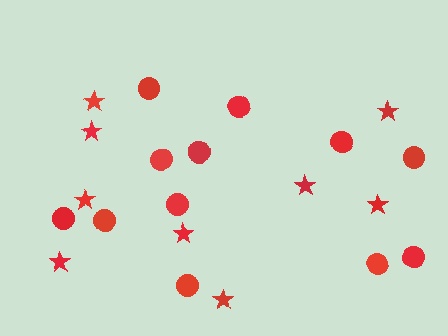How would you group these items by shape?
There are 2 groups: one group of circles (12) and one group of stars (9).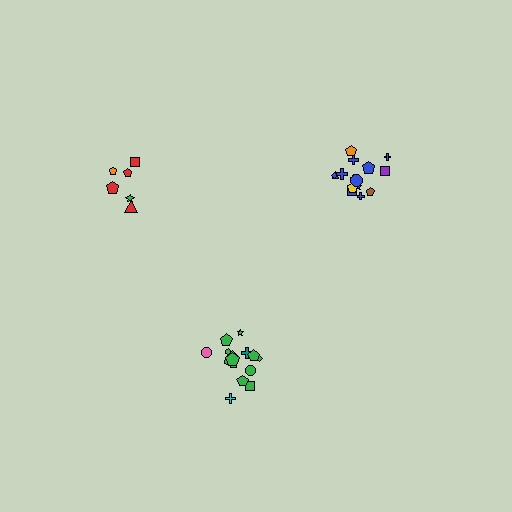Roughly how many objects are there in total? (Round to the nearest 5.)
Roughly 35 objects in total.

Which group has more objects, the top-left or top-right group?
The top-right group.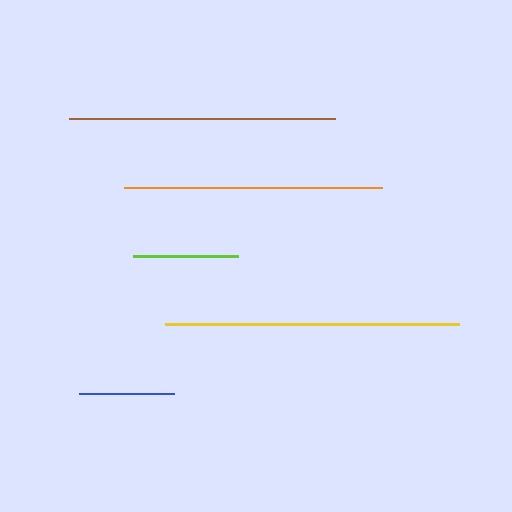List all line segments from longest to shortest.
From longest to shortest: yellow, brown, orange, lime, blue.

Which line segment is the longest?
The yellow line is the longest at approximately 294 pixels.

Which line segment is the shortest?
The blue line is the shortest at approximately 95 pixels.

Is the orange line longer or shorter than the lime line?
The orange line is longer than the lime line.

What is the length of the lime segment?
The lime segment is approximately 104 pixels long.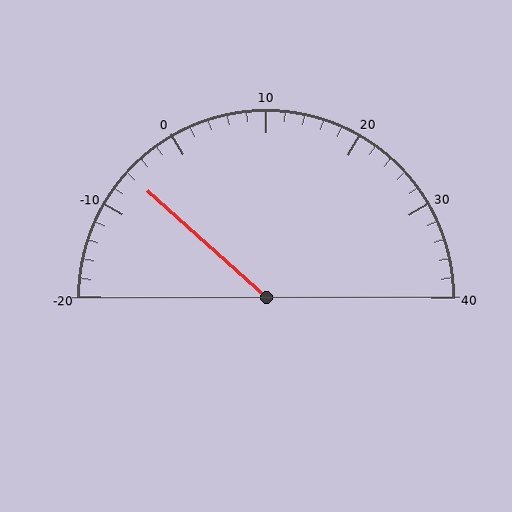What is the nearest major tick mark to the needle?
The nearest major tick mark is -10.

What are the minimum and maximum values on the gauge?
The gauge ranges from -20 to 40.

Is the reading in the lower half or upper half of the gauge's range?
The reading is in the lower half of the range (-20 to 40).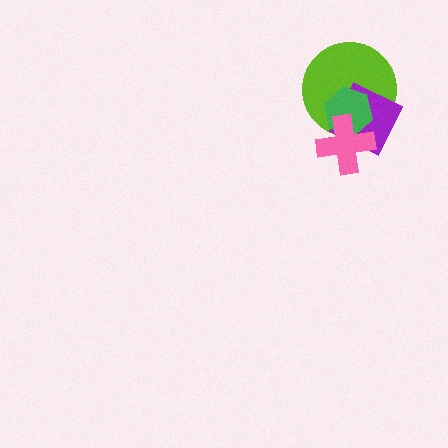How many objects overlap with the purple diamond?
3 objects overlap with the purple diamond.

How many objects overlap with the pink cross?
3 objects overlap with the pink cross.